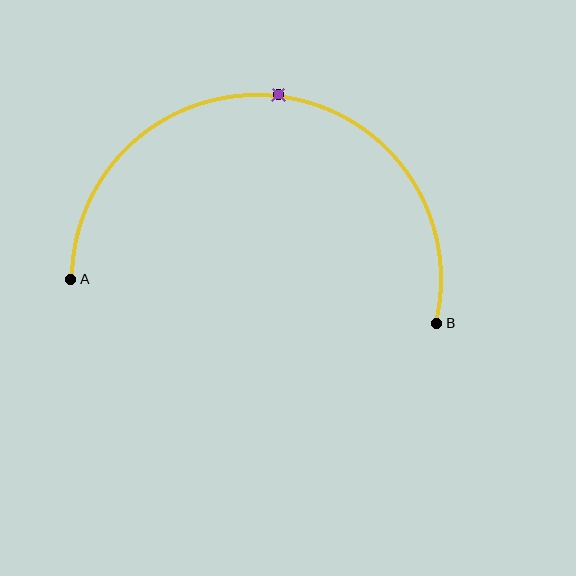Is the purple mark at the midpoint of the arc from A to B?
Yes. The purple mark lies on the arc at equal arc-length from both A and B — it is the arc midpoint.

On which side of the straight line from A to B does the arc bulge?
The arc bulges above the straight line connecting A and B.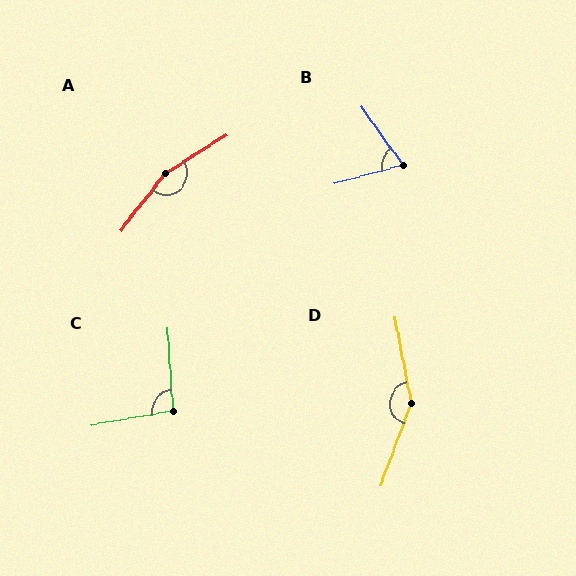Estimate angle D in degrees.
Approximately 148 degrees.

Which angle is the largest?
A, at approximately 161 degrees.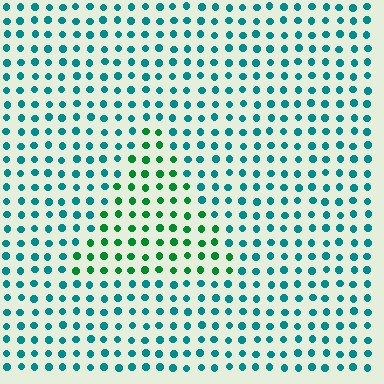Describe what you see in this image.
The image is filled with small teal elements in a uniform arrangement. A triangle-shaped region is visible where the elements are tinted to a slightly different hue, forming a subtle color boundary.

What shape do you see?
I see a triangle.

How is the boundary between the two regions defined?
The boundary is defined purely by a slight shift in hue (about 42 degrees). Spacing, size, and orientation are identical on both sides.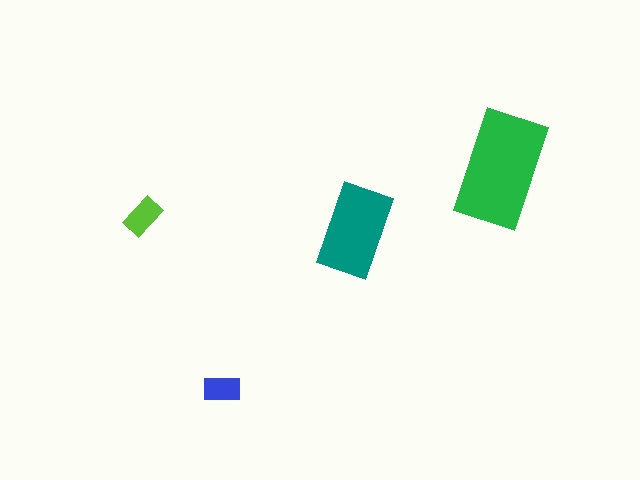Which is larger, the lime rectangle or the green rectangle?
The green one.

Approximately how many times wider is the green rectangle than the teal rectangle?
About 1.5 times wider.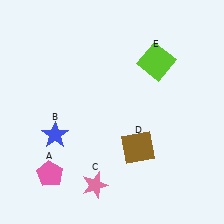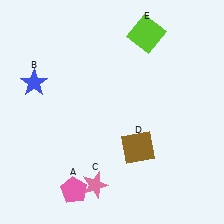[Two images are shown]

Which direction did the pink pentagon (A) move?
The pink pentagon (A) moved right.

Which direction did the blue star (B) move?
The blue star (B) moved up.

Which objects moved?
The objects that moved are: the pink pentagon (A), the blue star (B), the lime square (E).